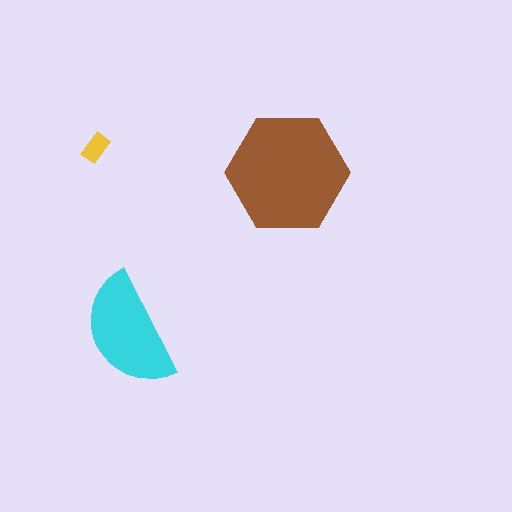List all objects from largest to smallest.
The brown hexagon, the cyan semicircle, the yellow rectangle.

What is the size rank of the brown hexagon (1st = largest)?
1st.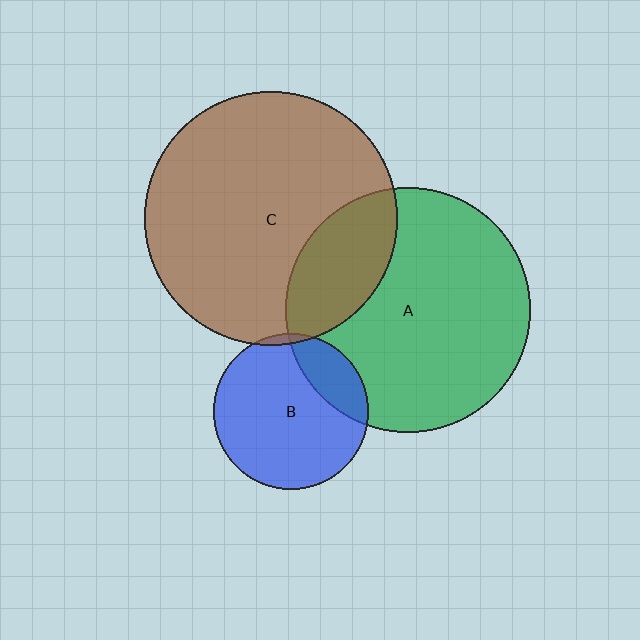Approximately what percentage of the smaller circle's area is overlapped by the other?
Approximately 25%.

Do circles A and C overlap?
Yes.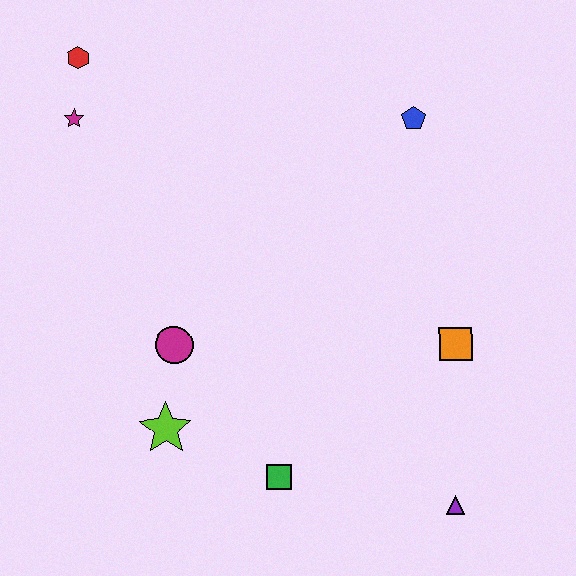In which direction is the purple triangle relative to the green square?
The purple triangle is to the right of the green square.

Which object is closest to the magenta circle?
The lime star is closest to the magenta circle.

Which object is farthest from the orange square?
The red hexagon is farthest from the orange square.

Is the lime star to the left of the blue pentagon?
Yes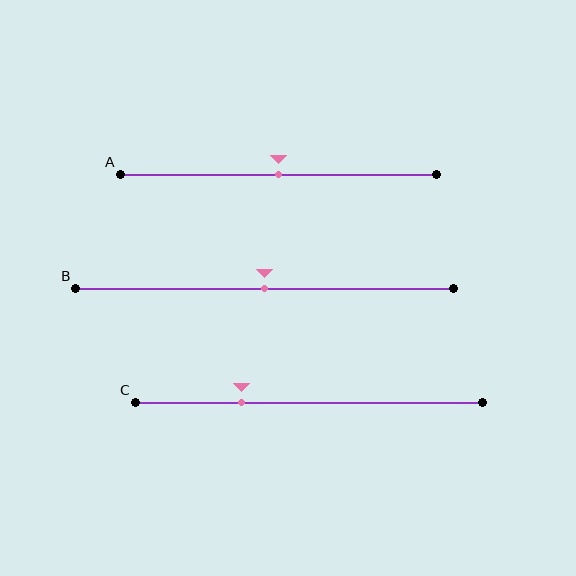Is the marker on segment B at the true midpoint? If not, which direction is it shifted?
Yes, the marker on segment B is at the true midpoint.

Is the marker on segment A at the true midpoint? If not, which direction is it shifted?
Yes, the marker on segment A is at the true midpoint.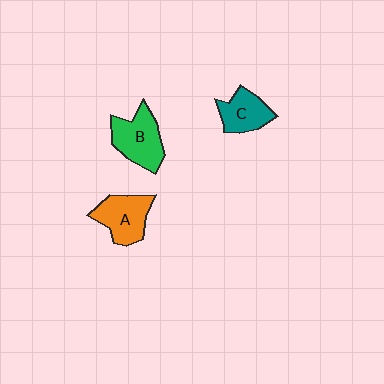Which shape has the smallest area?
Shape C (teal).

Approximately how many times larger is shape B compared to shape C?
Approximately 1.4 times.